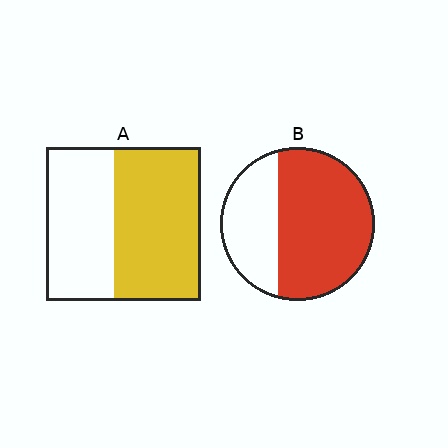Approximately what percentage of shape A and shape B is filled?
A is approximately 55% and B is approximately 65%.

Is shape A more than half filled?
Yes.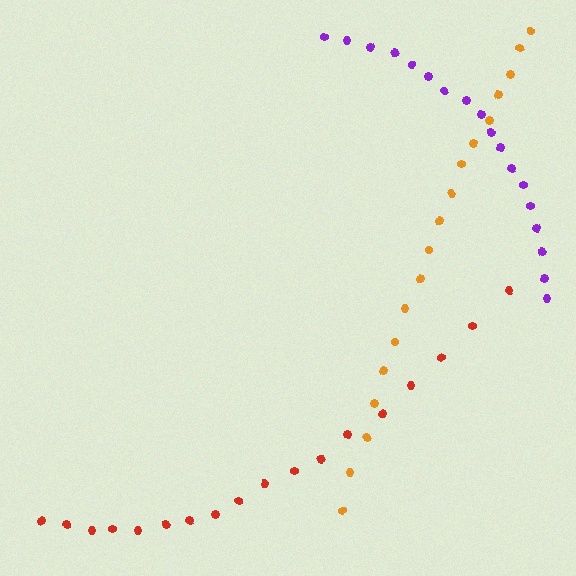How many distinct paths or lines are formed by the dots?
There are 3 distinct paths.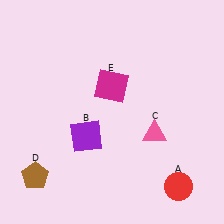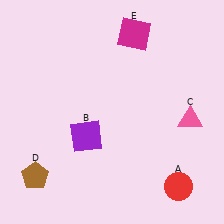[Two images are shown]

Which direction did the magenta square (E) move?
The magenta square (E) moved up.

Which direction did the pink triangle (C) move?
The pink triangle (C) moved right.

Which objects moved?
The objects that moved are: the pink triangle (C), the magenta square (E).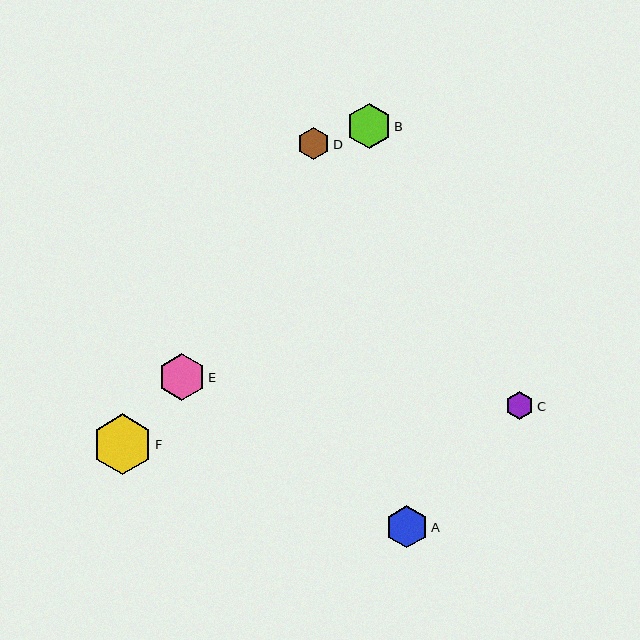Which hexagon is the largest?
Hexagon F is the largest with a size of approximately 60 pixels.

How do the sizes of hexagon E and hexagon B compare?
Hexagon E and hexagon B are approximately the same size.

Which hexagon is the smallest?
Hexagon C is the smallest with a size of approximately 28 pixels.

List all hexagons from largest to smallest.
From largest to smallest: F, E, B, A, D, C.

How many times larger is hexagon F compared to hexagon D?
Hexagon F is approximately 1.9 times the size of hexagon D.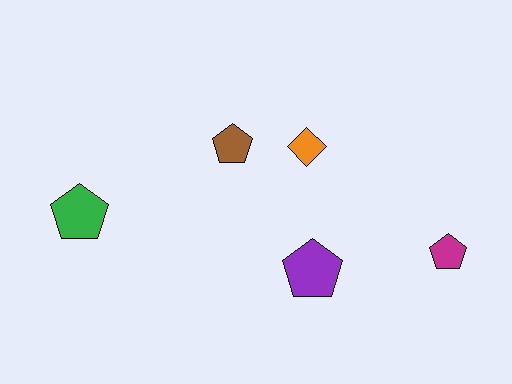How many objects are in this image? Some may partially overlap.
There are 5 objects.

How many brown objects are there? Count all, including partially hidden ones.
There is 1 brown object.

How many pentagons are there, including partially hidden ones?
There are 4 pentagons.